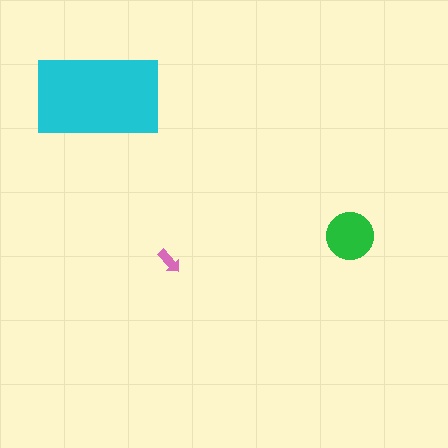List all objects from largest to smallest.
The cyan rectangle, the green circle, the pink arrow.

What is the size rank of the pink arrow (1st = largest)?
3rd.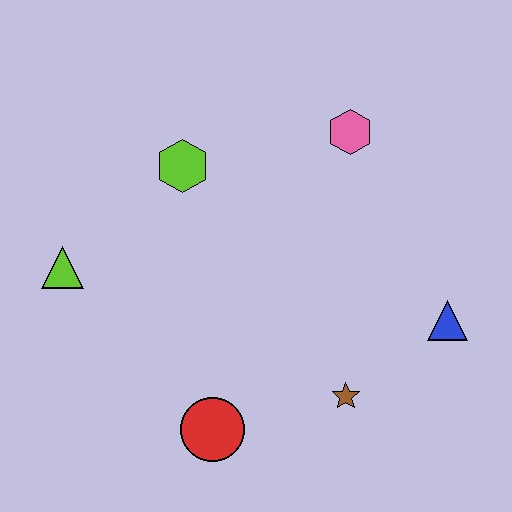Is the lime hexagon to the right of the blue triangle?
No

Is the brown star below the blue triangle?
Yes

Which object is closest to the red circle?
The brown star is closest to the red circle.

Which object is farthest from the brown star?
The lime triangle is farthest from the brown star.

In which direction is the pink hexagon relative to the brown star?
The pink hexagon is above the brown star.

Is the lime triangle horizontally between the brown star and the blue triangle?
No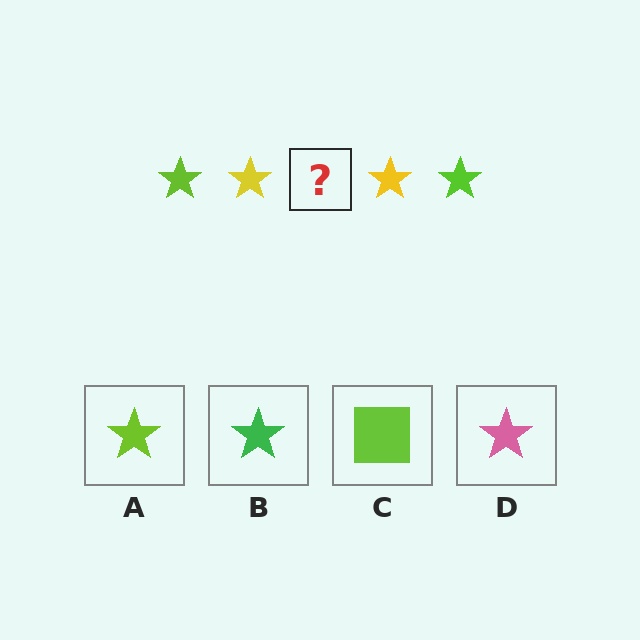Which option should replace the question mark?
Option A.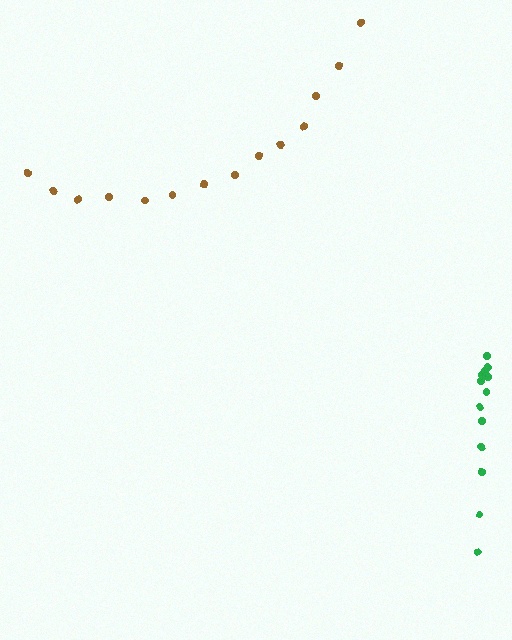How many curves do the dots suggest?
There are 2 distinct paths.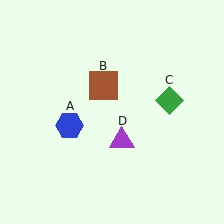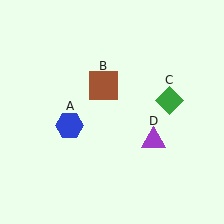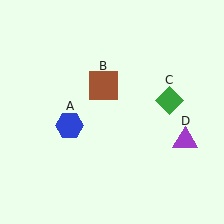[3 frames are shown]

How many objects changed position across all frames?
1 object changed position: purple triangle (object D).